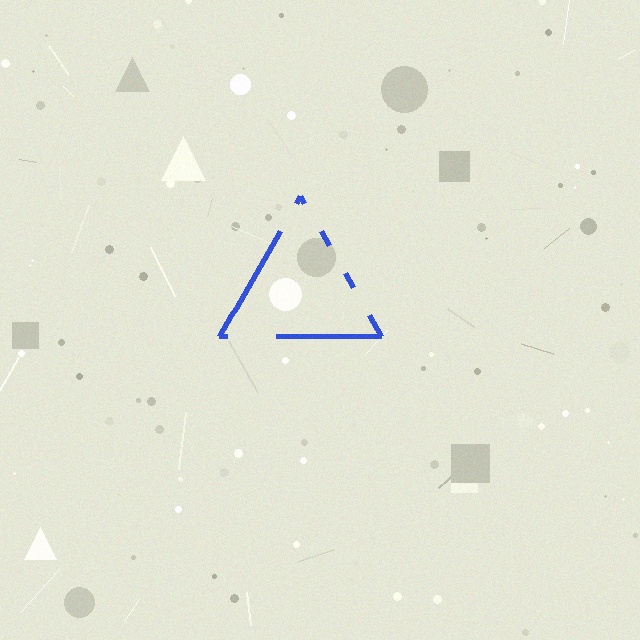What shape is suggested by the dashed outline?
The dashed outline suggests a triangle.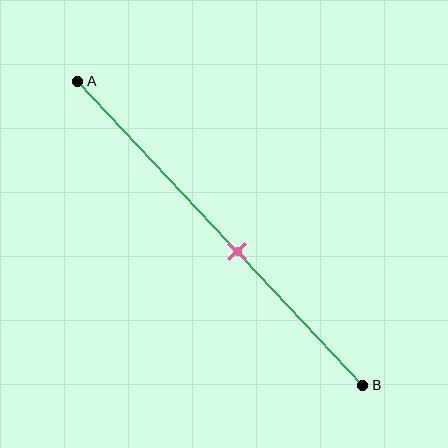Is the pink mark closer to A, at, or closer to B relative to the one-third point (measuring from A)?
The pink mark is closer to point B than the one-third point of segment AB.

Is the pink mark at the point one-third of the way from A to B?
No, the mark is at about 55% from A, not at the 33% one-third point.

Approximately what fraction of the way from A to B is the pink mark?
The pink mark is approximately 55% of the way from A to B.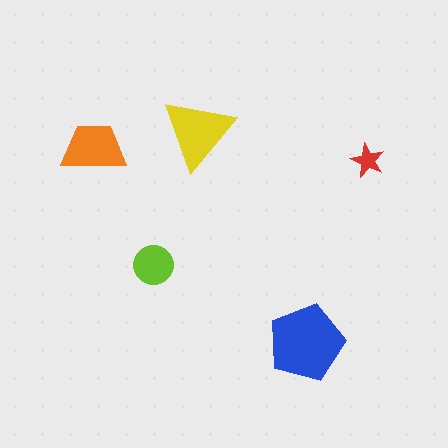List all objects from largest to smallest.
The blue pentagon, the yellow triangle, the orange trapezoid, the lime circle, the red star.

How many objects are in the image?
There are 5 objects in the image.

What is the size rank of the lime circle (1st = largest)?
4th.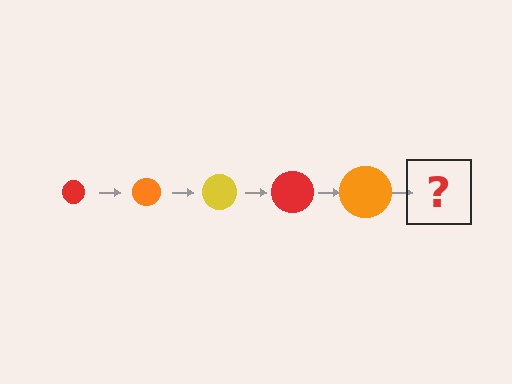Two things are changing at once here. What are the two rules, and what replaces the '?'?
The two rules are that the circle grows larger each step and the color cycles through red, orange, and yellow. The '?' should be a yellow circle, larger than the previous one.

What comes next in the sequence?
The next element should be a yellow circle, larger than the previous one.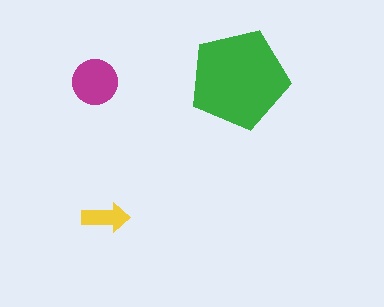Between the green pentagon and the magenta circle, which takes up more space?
The green pentagon.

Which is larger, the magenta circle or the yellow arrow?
The magenta circle.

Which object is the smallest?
The yellow arrow.